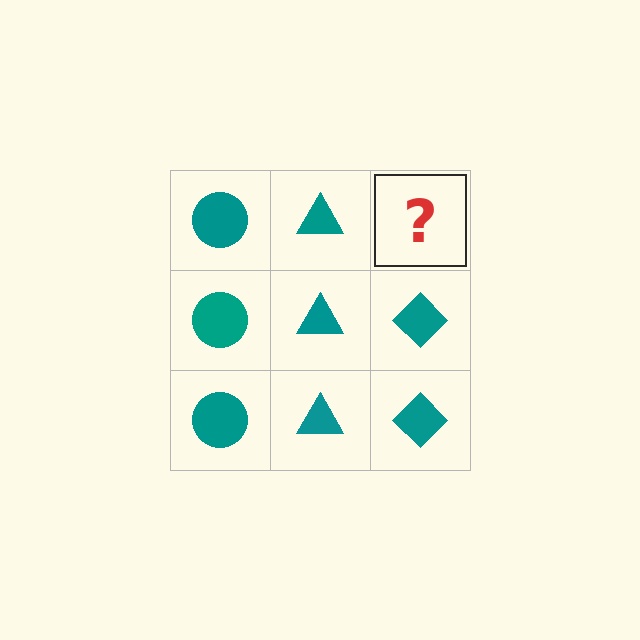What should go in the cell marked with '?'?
The missing cell should contain a teal diamond.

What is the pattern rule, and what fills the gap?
The rule is that each column has a consistent shape. The gap should be filled with a teal diamond.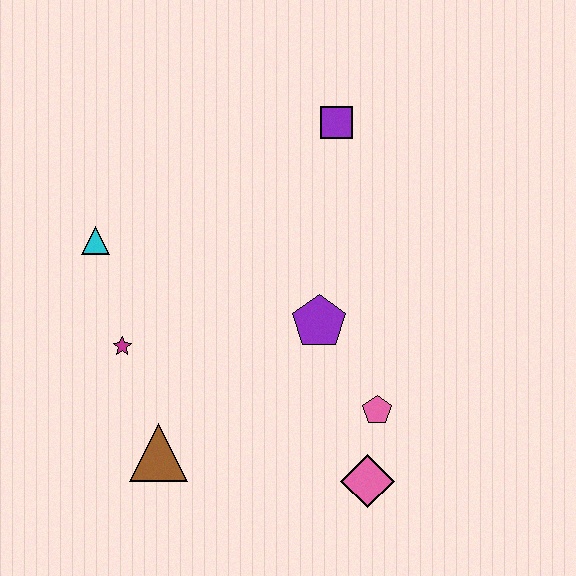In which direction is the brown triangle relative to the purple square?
The brown triangle is below the purple square.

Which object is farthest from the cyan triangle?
The pink diamond is farthest from the cyan triangle.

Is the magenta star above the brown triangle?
Yes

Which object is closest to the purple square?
The purple pentagon is closest to the purple square.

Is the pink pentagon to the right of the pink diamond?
Yes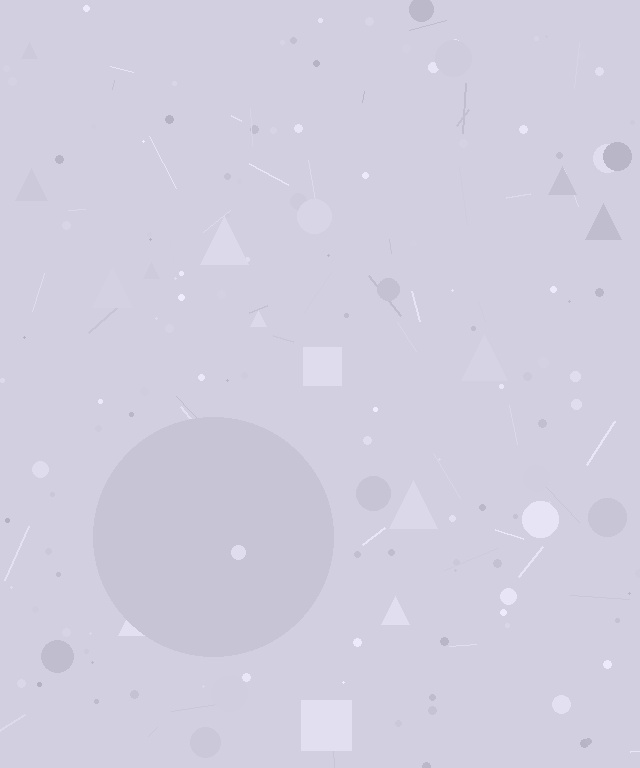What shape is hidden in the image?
A circle is hidden in the image.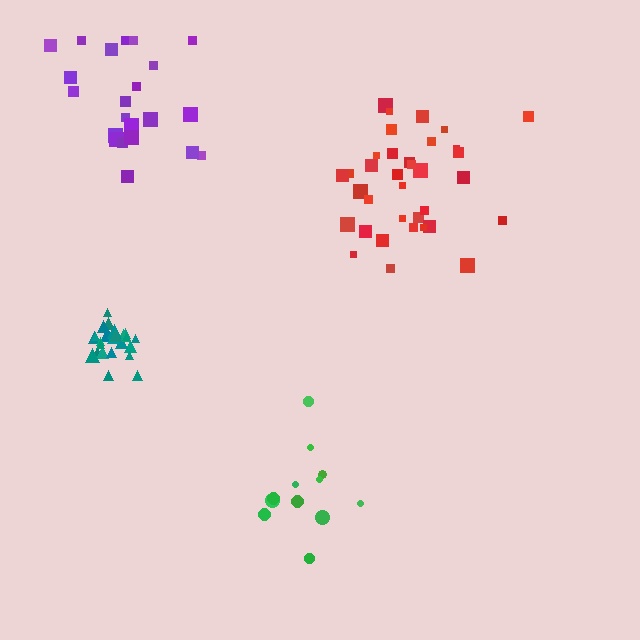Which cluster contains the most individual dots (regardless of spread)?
Red (35).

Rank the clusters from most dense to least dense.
teal, red, green, purple.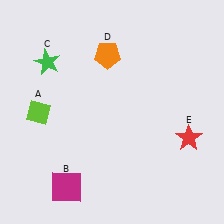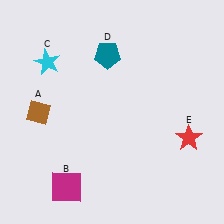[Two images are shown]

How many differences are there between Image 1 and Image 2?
There are 3 differences between the two images.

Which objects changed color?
A changed from lime to brown. C changed from green to cyan. D changed from orange to teal.